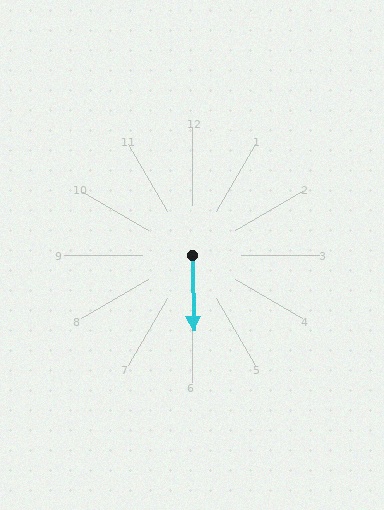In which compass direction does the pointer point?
South.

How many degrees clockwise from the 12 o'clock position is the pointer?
Approximately 179 degrees.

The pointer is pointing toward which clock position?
Roughly 6 o'clock.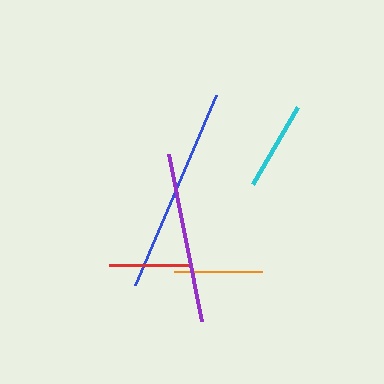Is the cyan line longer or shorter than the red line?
The cyan line is longer than the red line.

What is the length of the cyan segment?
The cyan segment is approximately 89 pixels long.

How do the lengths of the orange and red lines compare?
The orange and red lines are approximately the same length.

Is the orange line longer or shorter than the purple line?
The purple line is longer than the orange line.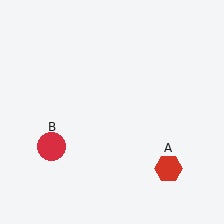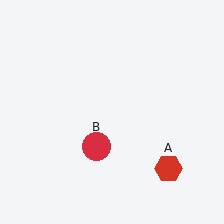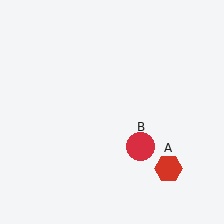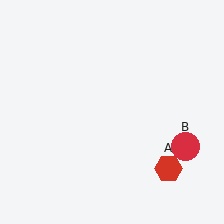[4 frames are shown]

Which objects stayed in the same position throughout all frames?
Red hexagon (object A) remained stationary.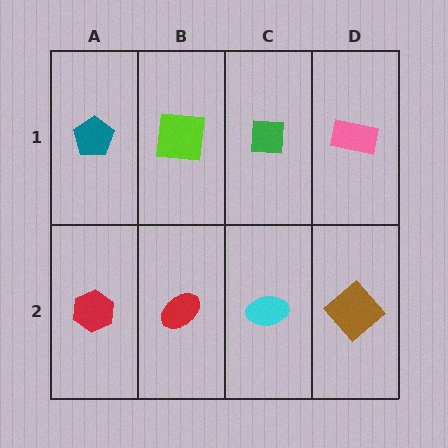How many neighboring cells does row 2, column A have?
2.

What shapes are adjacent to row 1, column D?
A brown diamond (row 2, column D), a green square (row 1, column C).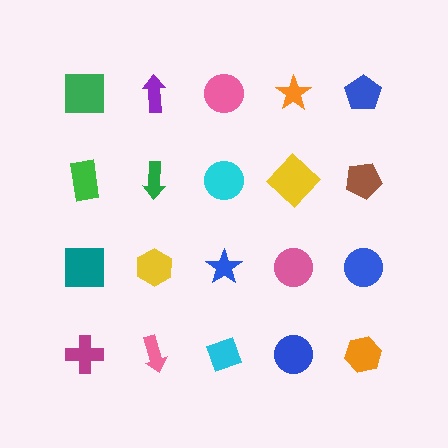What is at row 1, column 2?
A purple arrow.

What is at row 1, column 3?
A pink circle.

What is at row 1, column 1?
A green square.